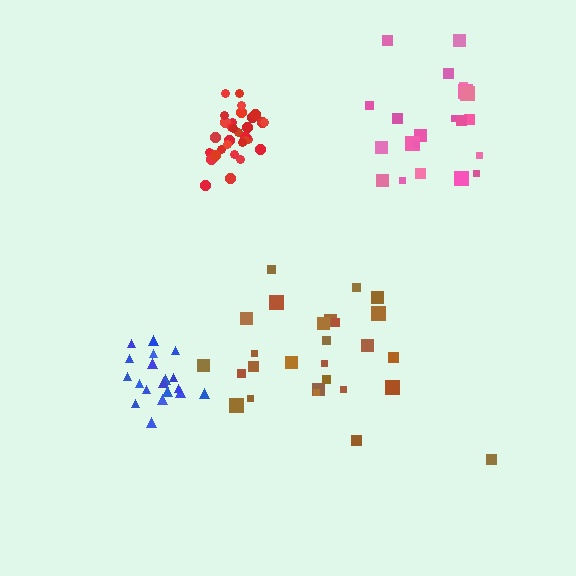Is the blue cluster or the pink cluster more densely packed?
Blue.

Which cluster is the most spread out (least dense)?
Brown.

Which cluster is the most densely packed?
Red.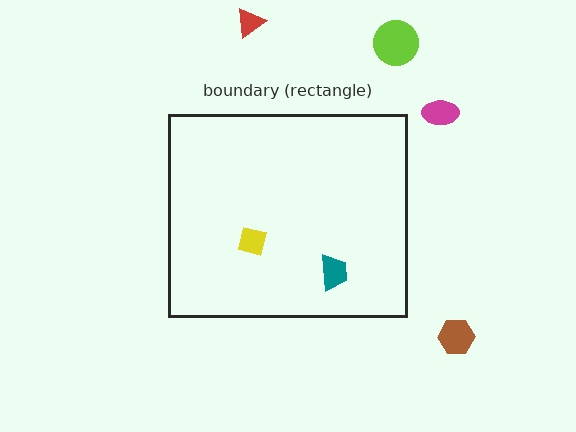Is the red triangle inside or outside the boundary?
Outside.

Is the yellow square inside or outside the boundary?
Inside.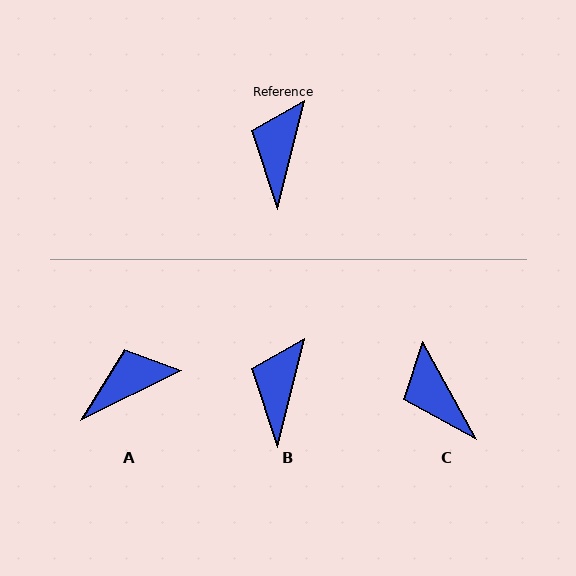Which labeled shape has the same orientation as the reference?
B.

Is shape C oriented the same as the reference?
No, it is off by about 43 degrees.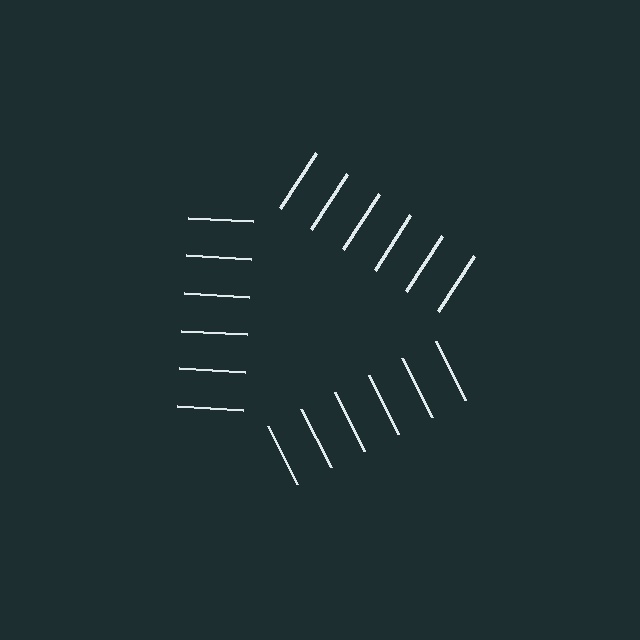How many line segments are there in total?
18 — 6 along each of the 3 edges.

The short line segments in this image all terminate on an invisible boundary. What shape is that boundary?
An illusory triangle — the line segments terminate on its edges but no continuous stroke is drawn.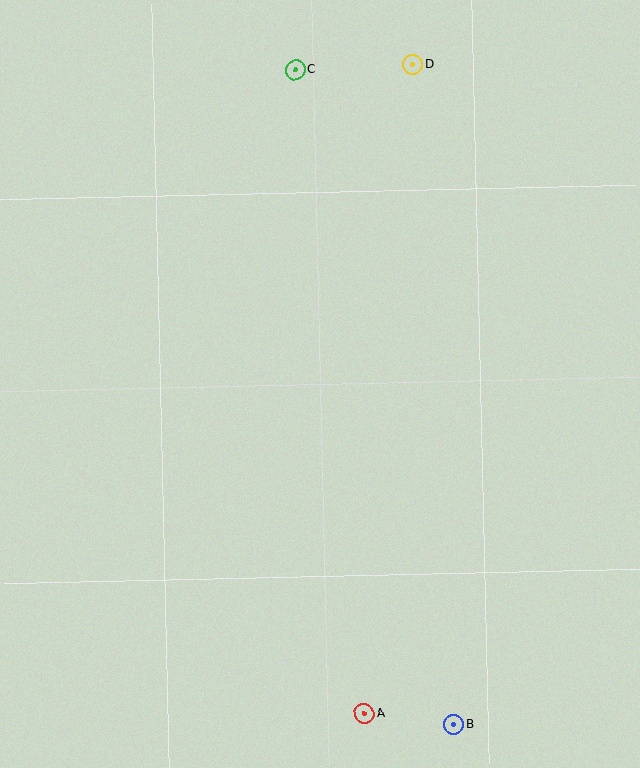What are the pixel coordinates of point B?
Point B is at (454, 724).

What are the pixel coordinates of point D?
Point D is at (412, 64).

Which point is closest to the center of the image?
Point C at (295, 70) is closest to the center.